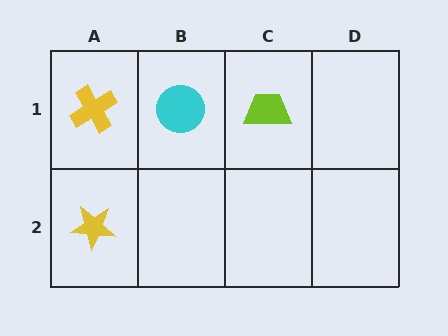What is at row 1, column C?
A lime trapezoid.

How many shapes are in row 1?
3 shapes.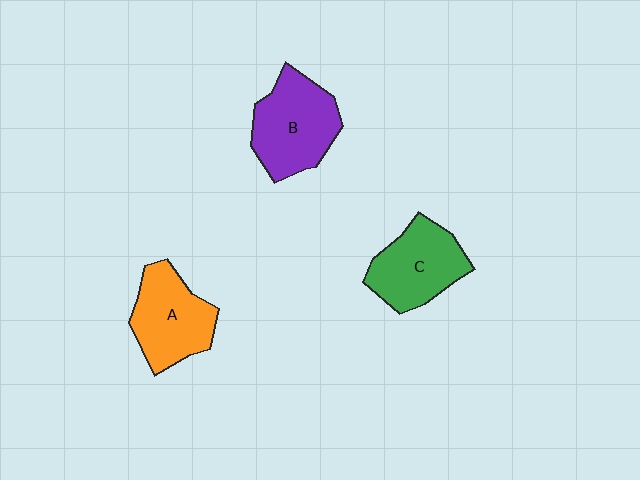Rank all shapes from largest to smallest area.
From largest to smallest: B (purple), A (orange), C (green).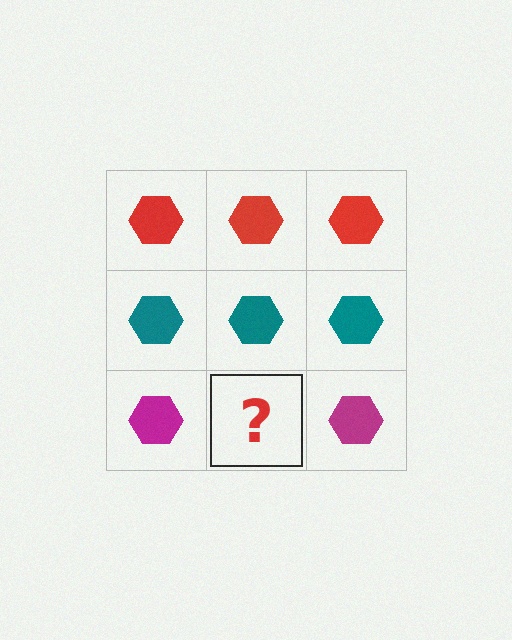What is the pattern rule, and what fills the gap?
The rule is that each row has a consistent color. The gap should be filled with a magenta hexagon.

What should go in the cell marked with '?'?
The missing cell should contain a magenta hexagon.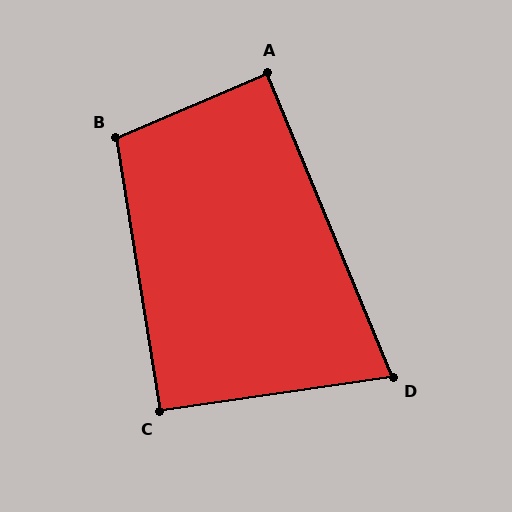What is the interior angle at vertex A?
Approximately 89 degrees (approximately right).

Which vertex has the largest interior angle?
B, at approximately 104 degrees.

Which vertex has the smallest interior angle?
D, at approximately 76 degrees.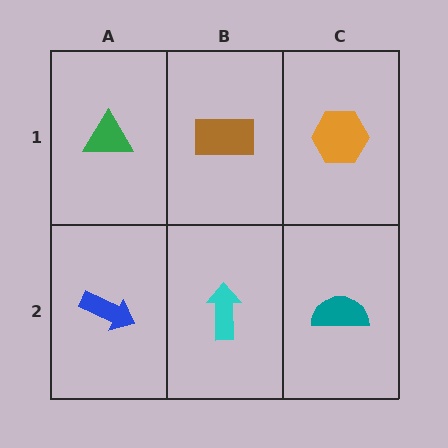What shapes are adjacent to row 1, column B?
A cyan arrow (row 2, column B), a green triangle (row 1, column A), an orange hexagon (row 1, column C).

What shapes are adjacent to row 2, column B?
A brown rectangle (row 1, column B), a blue arrow (row 2, column A), a teal semicircle (row 2, column C).